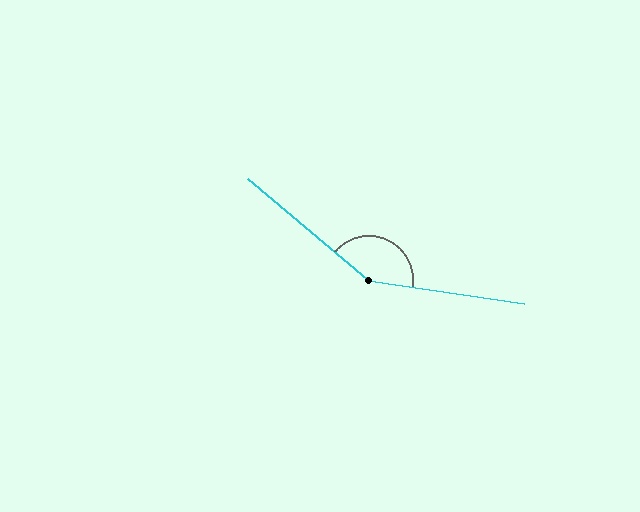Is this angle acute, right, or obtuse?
It is obtuse.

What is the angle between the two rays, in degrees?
Approximately 149 degrees.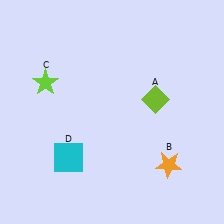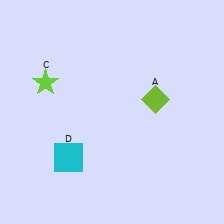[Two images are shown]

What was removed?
The orange star (B) was removed in Image 2.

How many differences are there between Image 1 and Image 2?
There is 1 difference between the two images.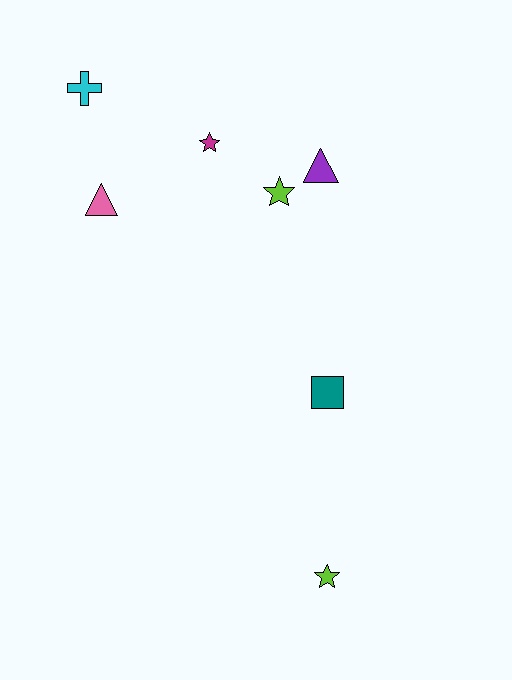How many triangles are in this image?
There are 2 triangles.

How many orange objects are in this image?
There are no orange objects.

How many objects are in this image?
There are 7 objects.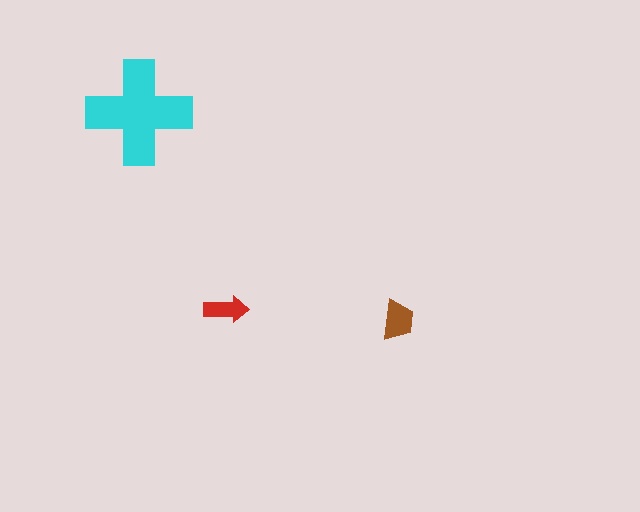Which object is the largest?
The cyan cross.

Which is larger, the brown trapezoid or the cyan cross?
The cyan cross.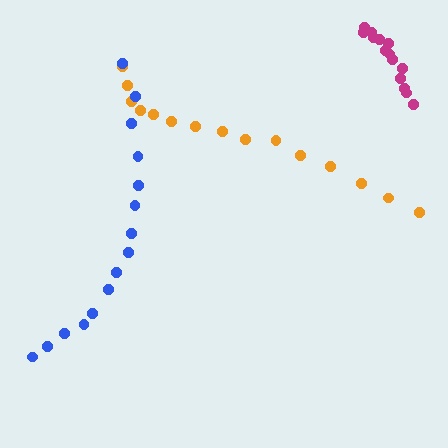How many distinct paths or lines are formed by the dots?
There are 3 distinct paths.